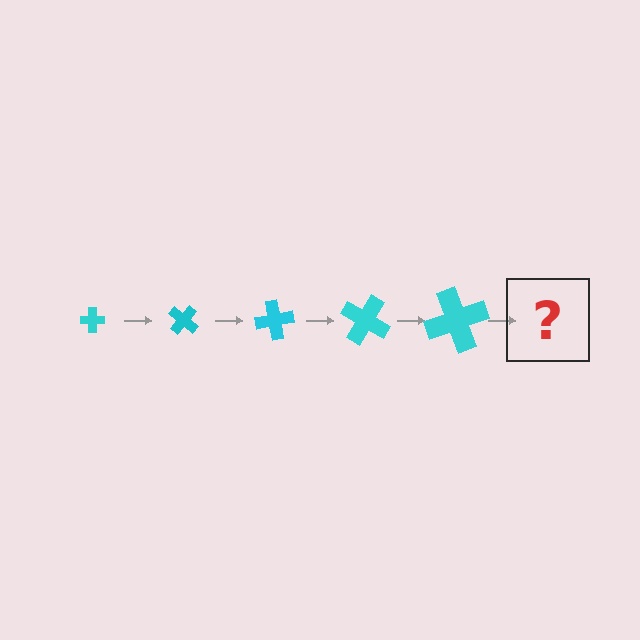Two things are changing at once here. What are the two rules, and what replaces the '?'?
The two rules are that the cross grows larger each step and it rotates 40 degrees each step. The '?' should be a cross, larger than the previous one and rotated 200 degrees from the start.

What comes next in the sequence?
The next element should be a cross, larger than the previous one and rotated 200 degrees from the start.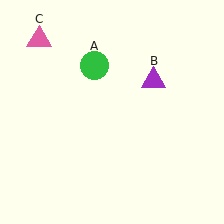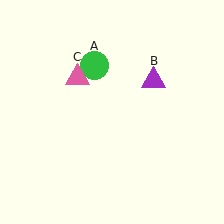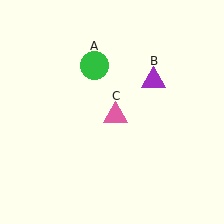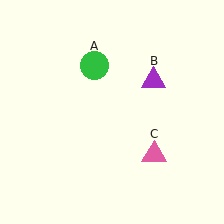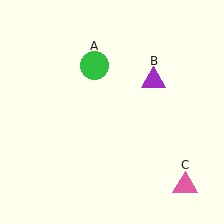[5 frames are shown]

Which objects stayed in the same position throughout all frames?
Green circle (object A) and purple triangle (object B) remained stationary.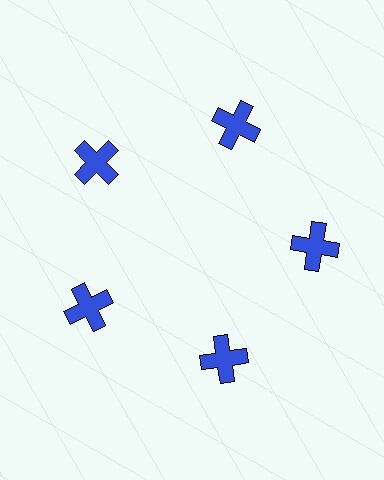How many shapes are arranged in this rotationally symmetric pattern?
There are 5 shapes, arranged in 5 groups of 1.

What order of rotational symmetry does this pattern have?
This pattern has 5-fold rotational symmetry.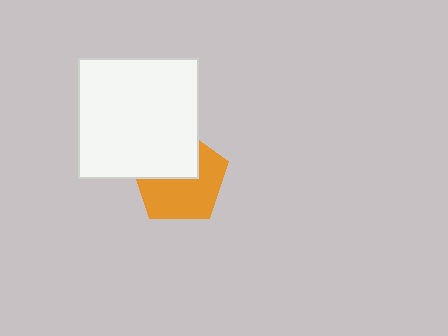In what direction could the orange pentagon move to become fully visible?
The orange pentagon could move down. That would shift it out from behind the white square entirely.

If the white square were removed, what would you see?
You would see the complete orange pentagon.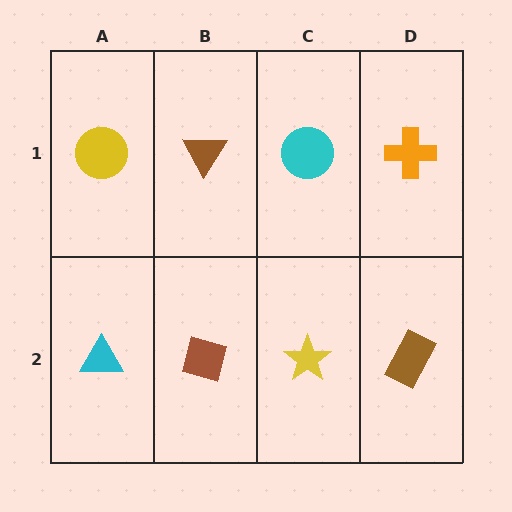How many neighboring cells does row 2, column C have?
3.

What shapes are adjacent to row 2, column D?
An orange cross (row 1, column D), a yellow star (row 2, column C).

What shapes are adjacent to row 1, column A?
A cyan triangle (row 2, column A), a brown triangle (row 1, column B).